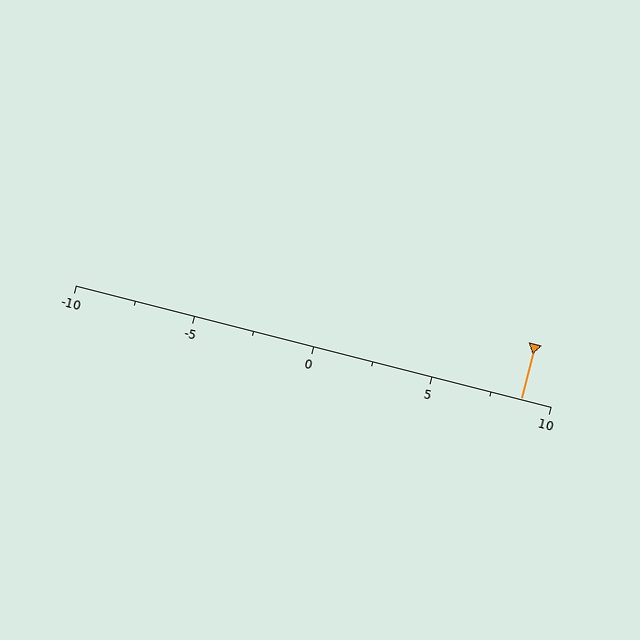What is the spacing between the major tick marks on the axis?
The major ticks are spaced 5 apart.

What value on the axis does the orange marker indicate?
The marker indicates approximately 8.8.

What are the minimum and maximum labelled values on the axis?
The axis runs from -10 to 10.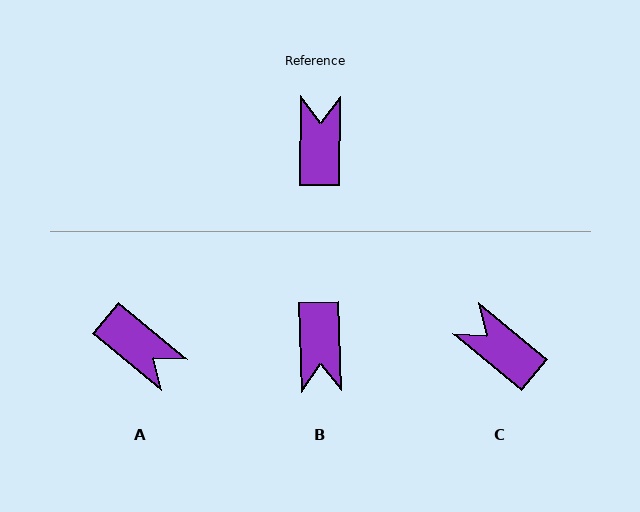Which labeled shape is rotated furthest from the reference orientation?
B, about 177 degrees away.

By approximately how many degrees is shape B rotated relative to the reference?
Approximately 177 degrees clockwise.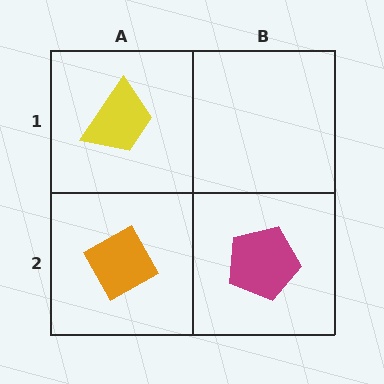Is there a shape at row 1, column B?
No, that cell is empty.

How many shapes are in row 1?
1 shape.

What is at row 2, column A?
An orange diamond.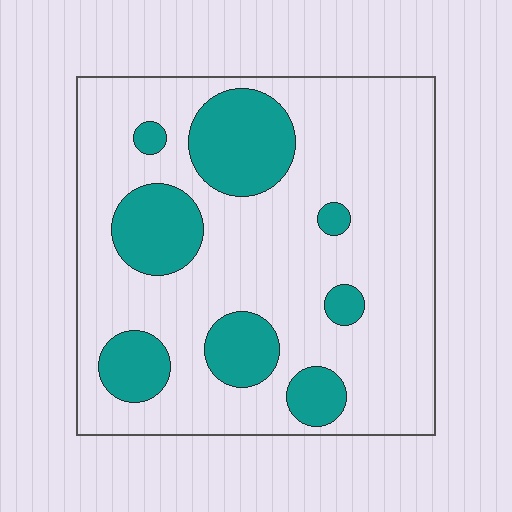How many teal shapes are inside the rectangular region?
8.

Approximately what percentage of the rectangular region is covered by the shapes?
Approximately 25%.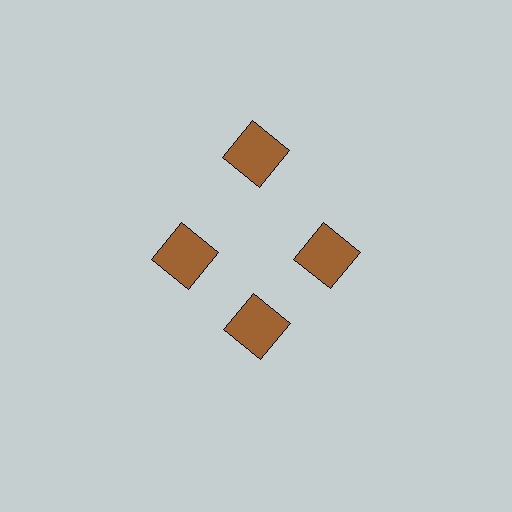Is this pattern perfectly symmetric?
No. The 4 brown squares are arranged in a ring, but one element near the 12 o'clock position is pushed outward from the center, breaking the 4-fold rotational symmetry.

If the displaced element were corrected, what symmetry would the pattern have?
It would have 4-fold rotational symmetry — the pattern would map onto itself every 90 degrees.